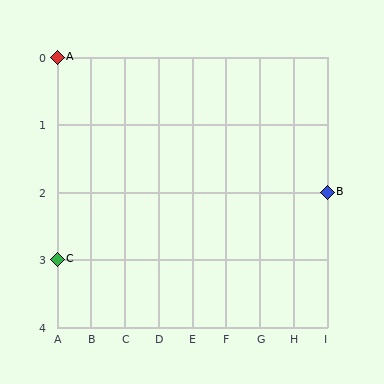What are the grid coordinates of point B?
Point B is at grid coordinates (I, 2).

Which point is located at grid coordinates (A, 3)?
Point C is at (A, 3).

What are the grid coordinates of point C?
Point C is at grid coordinates (A, 3).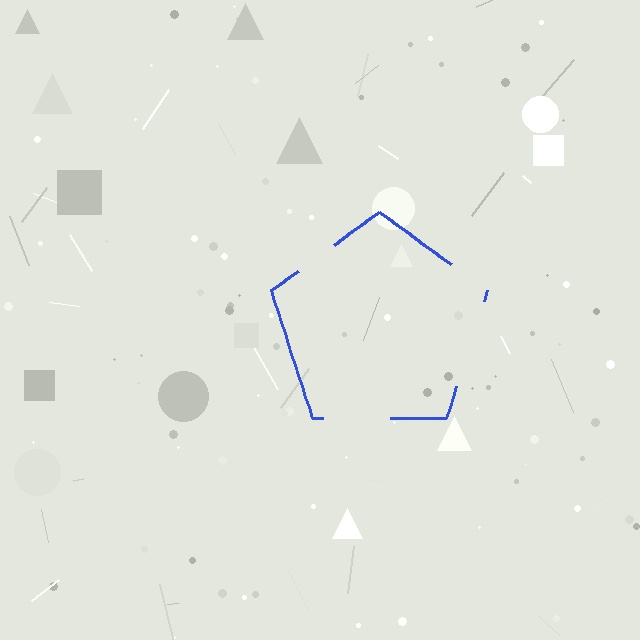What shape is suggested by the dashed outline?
The dashed outline suggests a pentagon.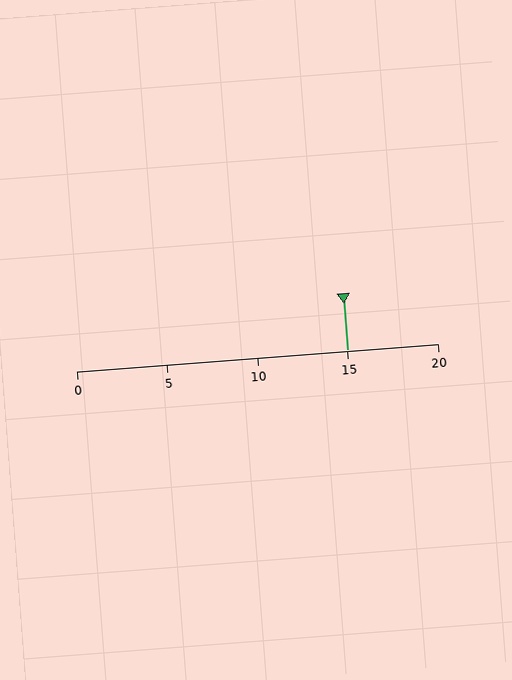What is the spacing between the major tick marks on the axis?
The major ticks are spaced 5 apart.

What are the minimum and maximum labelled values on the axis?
The axis runs from 0 to 20.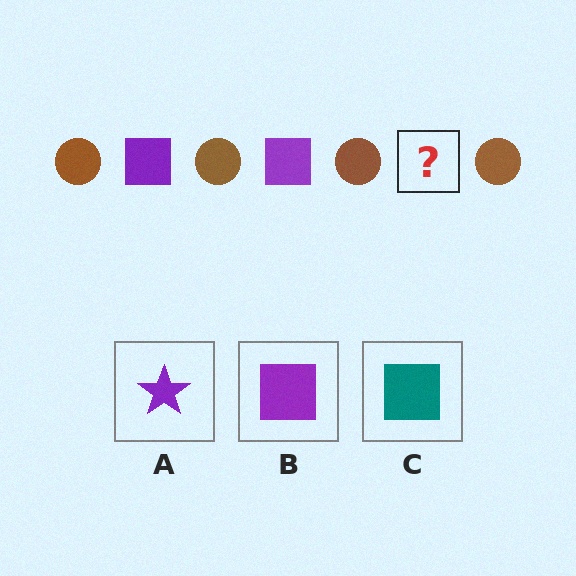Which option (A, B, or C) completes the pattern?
B.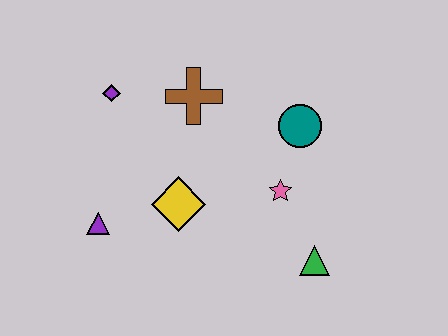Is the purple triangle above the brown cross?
No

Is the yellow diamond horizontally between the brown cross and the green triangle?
No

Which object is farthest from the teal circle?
The purple triangle is farthest from the teal circle.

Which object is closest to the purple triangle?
The yellow diamond is closest to the purple triangle.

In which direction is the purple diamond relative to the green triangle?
The purple diamond is to the left of the green triangle.